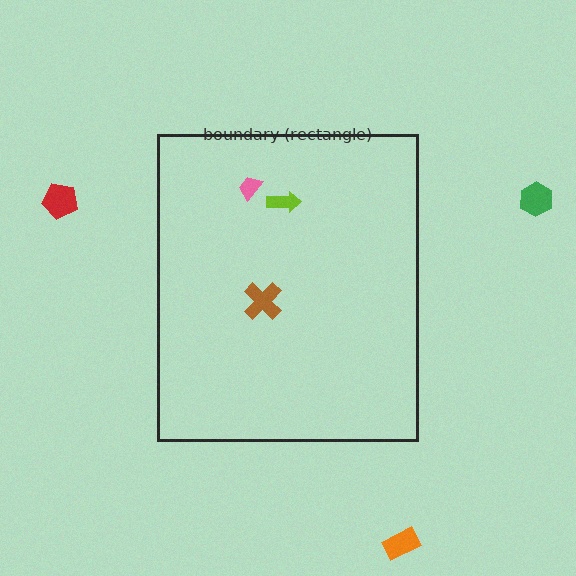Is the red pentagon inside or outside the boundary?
Outside.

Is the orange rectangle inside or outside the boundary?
Outside.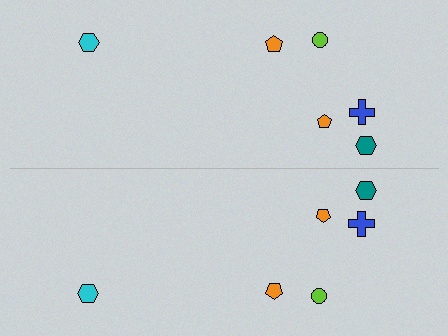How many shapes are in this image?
There are 12 shapes in this image.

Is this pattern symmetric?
Yes, this pattern has bilateral (reflection) symmetry.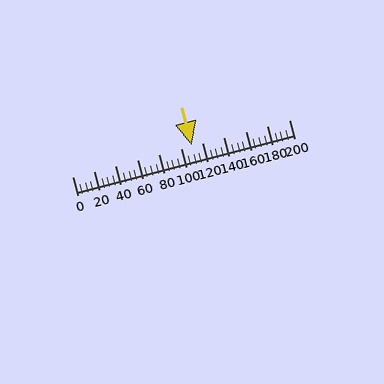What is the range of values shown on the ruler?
The ruler shows values from 0 to 200.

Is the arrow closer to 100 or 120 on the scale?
The arrow is closer to 120.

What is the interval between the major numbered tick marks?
The major tick marks are spaced 20 units apart.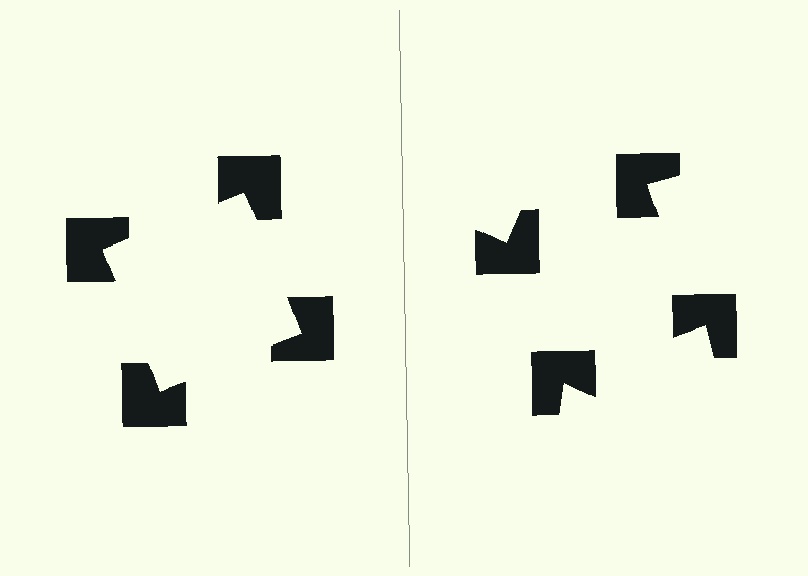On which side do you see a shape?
An illusory square appears on the left side. On the right side the wedge cuts are rotated, so no coherent shape forms.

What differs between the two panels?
The notched squares are positioned identically on both sides; only the wedge orientations differ. On the left they align to a square; on the right they are misaligned.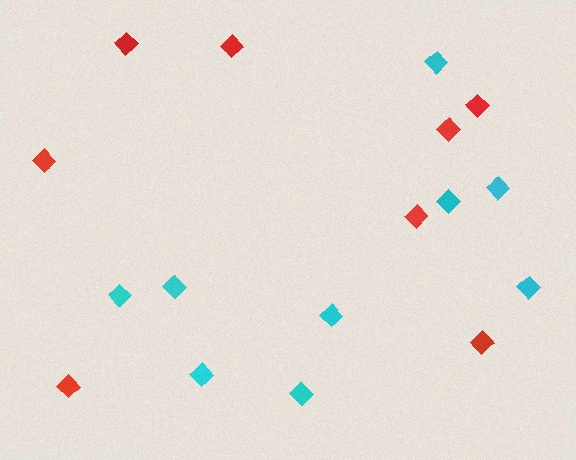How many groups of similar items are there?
There are 2 groups: one group of cyan diamonds (9) and one group of red diamonds (8).